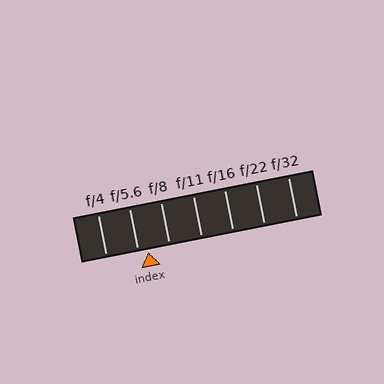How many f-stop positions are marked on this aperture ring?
There are 7 f-stop positions marked.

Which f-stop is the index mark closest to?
The index mark is closest to f/5.6.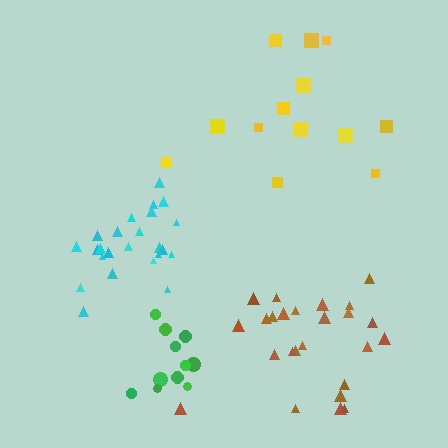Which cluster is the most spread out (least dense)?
Yellow.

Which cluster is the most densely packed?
Green.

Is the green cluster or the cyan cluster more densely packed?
Green.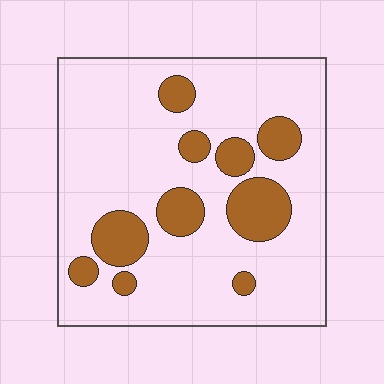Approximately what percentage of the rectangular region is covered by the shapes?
Approximately 20%.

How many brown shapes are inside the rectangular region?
10.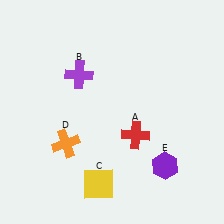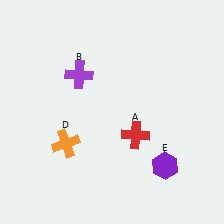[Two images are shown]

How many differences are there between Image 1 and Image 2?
There is 1 difference between the two images.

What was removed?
The yellow square (C) was removed in Image 2.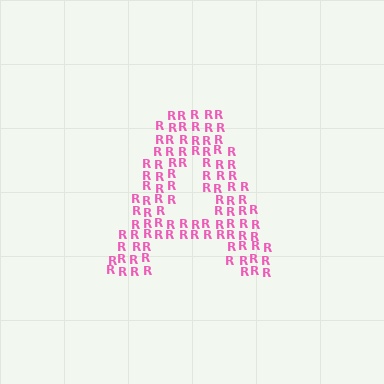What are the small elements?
The small elements are letter R's.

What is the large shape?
The large shape is the letter A.